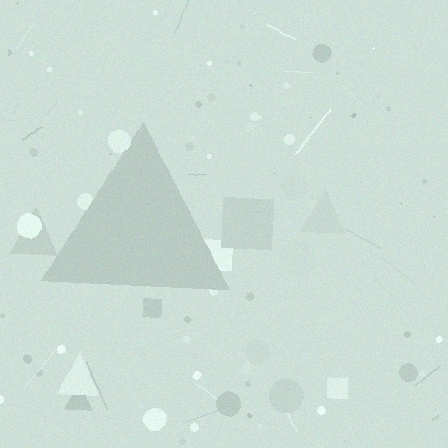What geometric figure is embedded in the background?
A triangle is embedded in the background.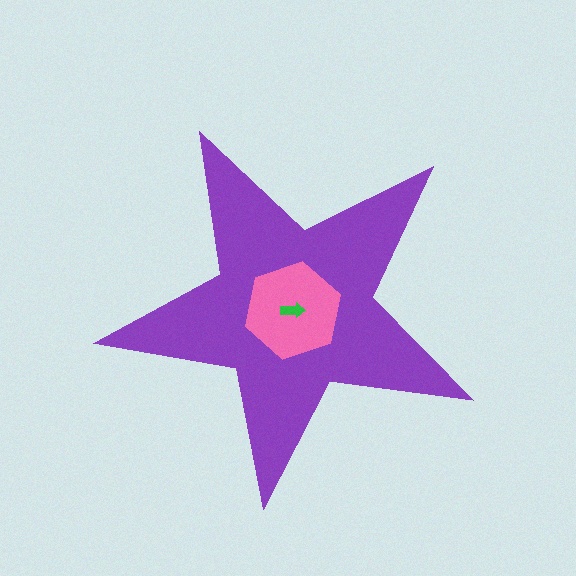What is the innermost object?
The green arrow.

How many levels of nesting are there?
3.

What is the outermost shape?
The purple star.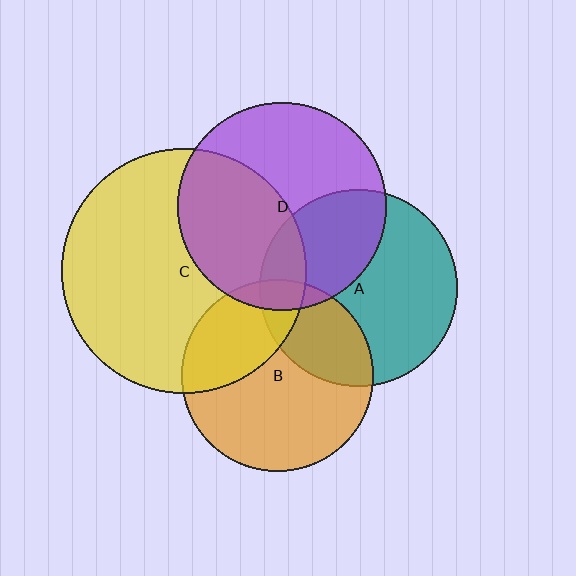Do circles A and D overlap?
Yes.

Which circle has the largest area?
Circle C (yellow).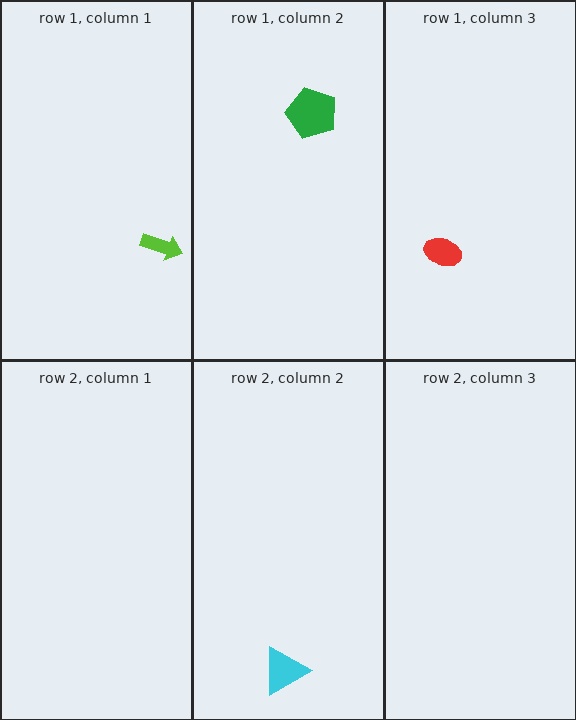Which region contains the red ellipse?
The row 1, column 3 region.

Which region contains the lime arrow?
The row 1, column 1 region.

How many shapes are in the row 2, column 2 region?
1.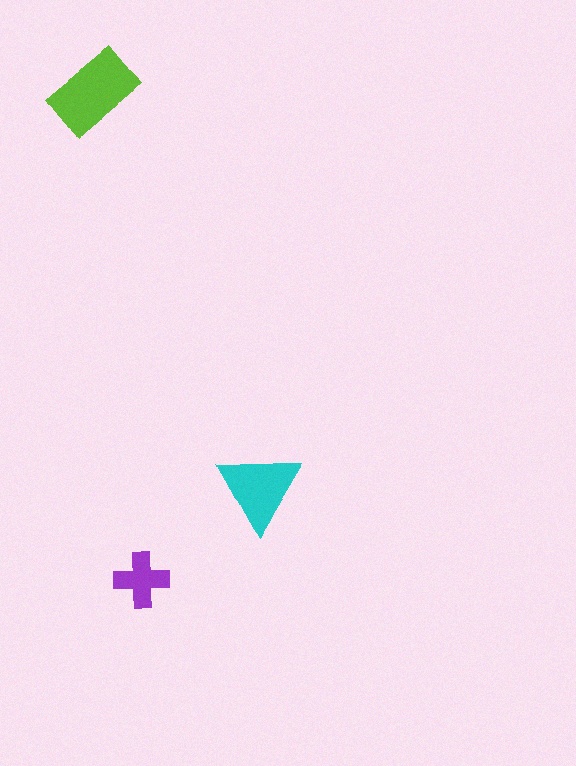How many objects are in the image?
There are 3 objects in the image.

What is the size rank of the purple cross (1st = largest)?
3rd.